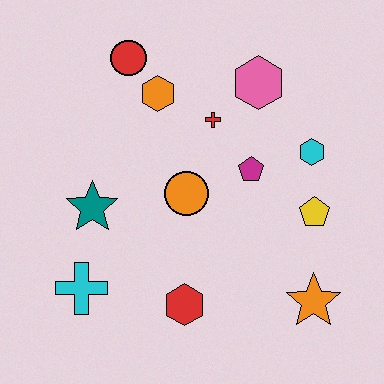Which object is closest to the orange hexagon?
The red circle is closest to the orange hexagon.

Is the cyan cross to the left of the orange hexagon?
Yes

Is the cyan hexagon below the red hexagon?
No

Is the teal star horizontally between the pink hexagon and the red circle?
No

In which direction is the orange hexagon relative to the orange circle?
The orange hexagon is above the orange circle.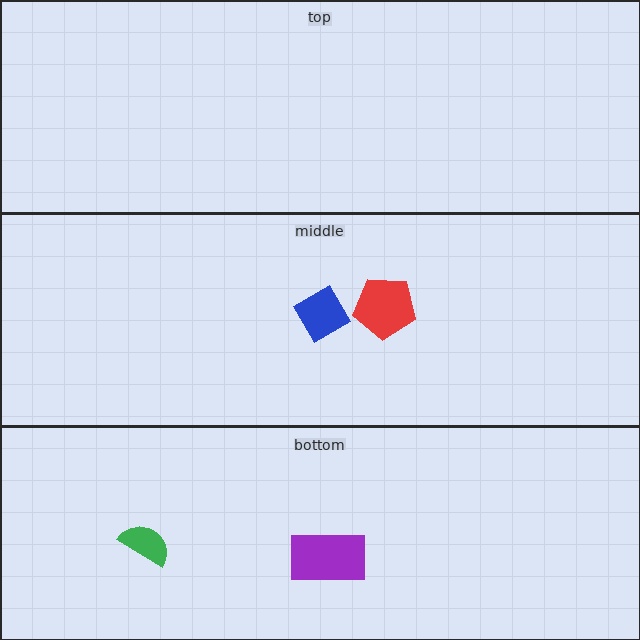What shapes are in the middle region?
The red pentagon, the blue diamond.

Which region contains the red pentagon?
The middle region.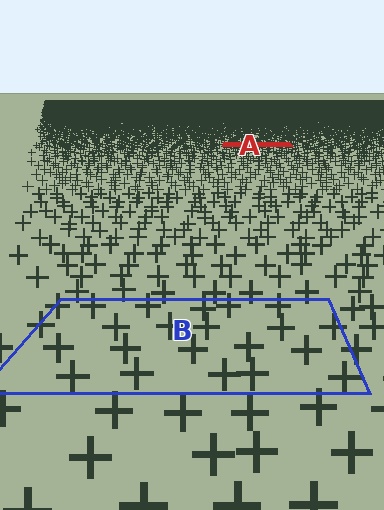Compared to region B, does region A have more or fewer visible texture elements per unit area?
Region A has more texture elements per unit area — they are packed more densely because it is farther away.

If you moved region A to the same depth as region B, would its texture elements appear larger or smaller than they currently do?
They would appear larger. At a closer depth, the same texture elements are projected at a bigger on-screen size.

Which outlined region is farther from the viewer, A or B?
Region A is farther from the viewer — the texture elements inside it appear smaller and more densely packed.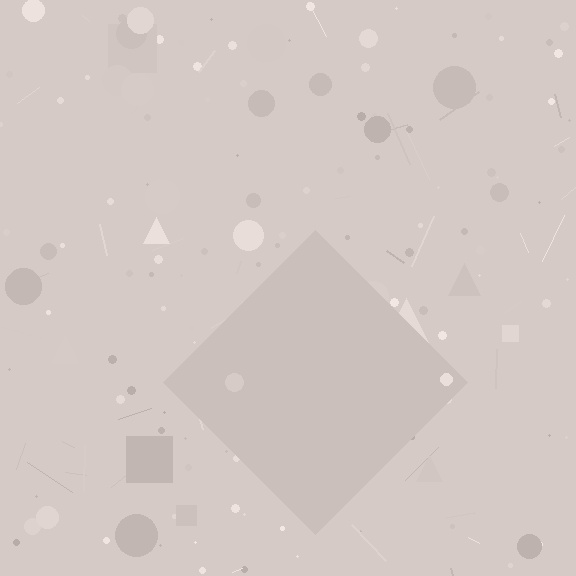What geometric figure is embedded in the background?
A diamond is embedded in the background.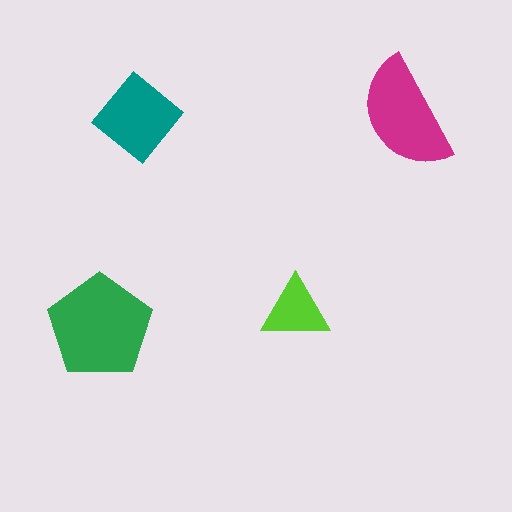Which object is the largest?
The green pentagon.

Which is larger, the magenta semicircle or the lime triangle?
The magenta semicircle.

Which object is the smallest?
The lime triangle.